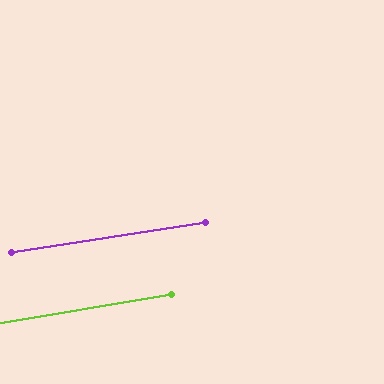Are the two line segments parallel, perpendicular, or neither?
Parallel — their directions differ by only 0.6°.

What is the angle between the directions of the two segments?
Approximately 1 degree.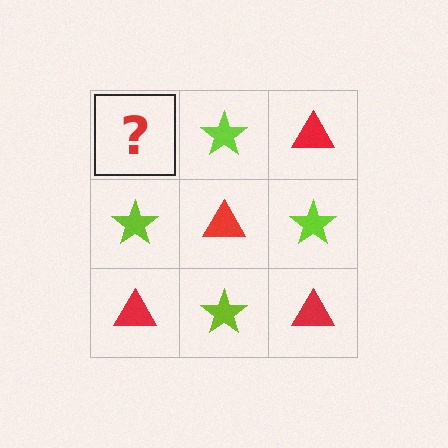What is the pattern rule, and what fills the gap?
The rule is that it alternates red triangle and lime star in a checkerboard pattern. The gap should be filled with a red triangle.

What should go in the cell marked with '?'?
The missing cell should contain a red triangle.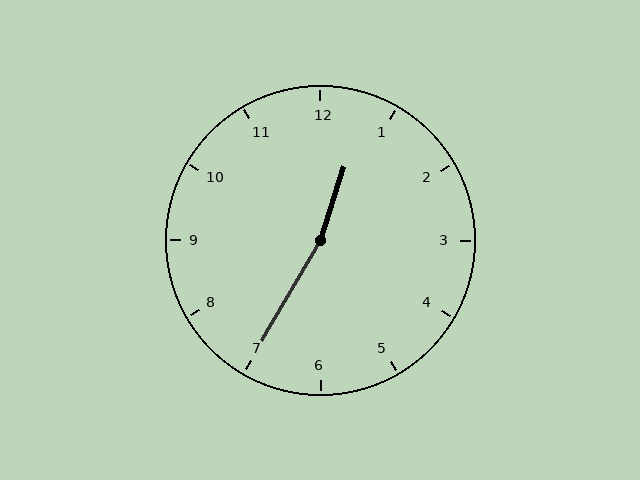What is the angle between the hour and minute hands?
Approximately 168 degrees.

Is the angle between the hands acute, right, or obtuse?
It is obtuse.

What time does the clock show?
12:35.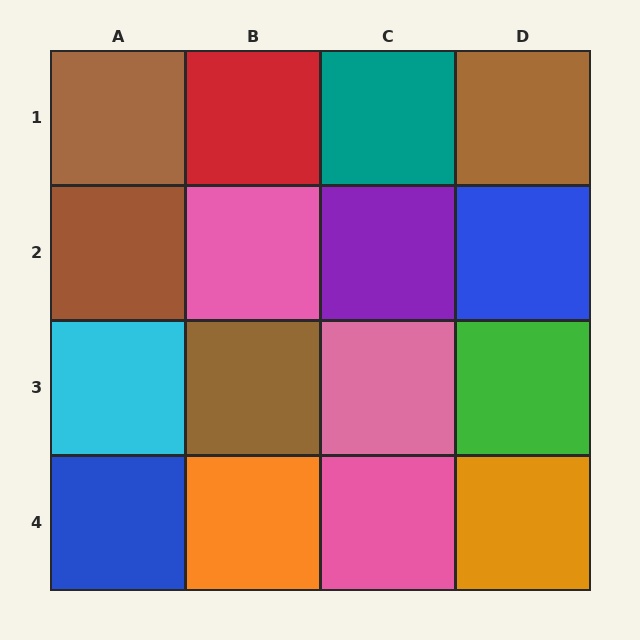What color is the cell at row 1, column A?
Brown.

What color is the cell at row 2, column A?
Brown.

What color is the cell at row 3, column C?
Pink.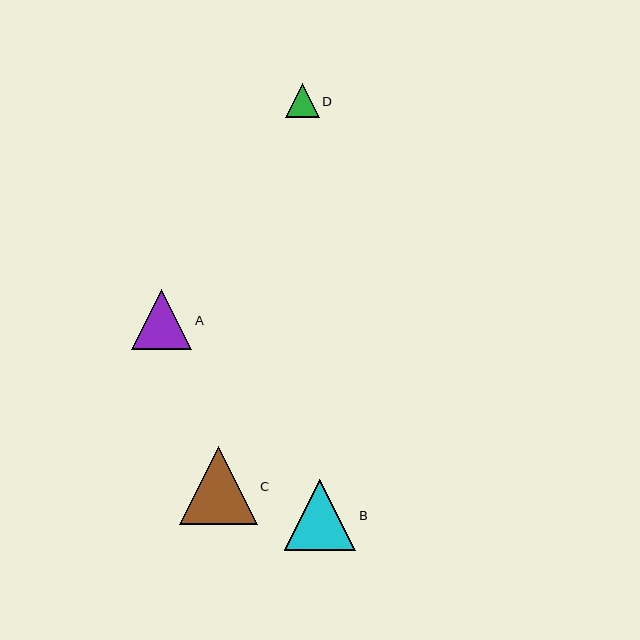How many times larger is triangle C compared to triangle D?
Triangle C is approximately 2.3 times the size of triangle D.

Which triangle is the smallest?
Triangle D is the smallest with a size of approximately 34 pixels.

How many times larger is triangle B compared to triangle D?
Triangle B is approximately 2.1 times the size of triangle D.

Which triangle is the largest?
Triangle C is the largest with a size of approximately 78 pixels.